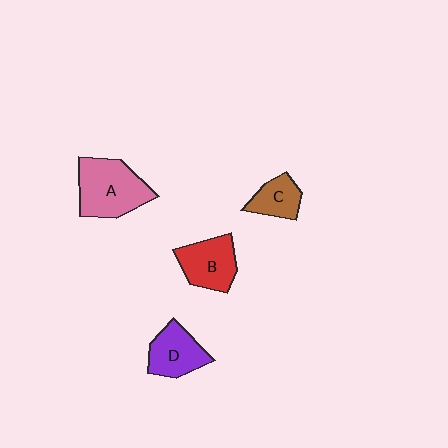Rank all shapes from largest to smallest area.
From largest to smallest: A (pink), B (red), D (purple), C (brown).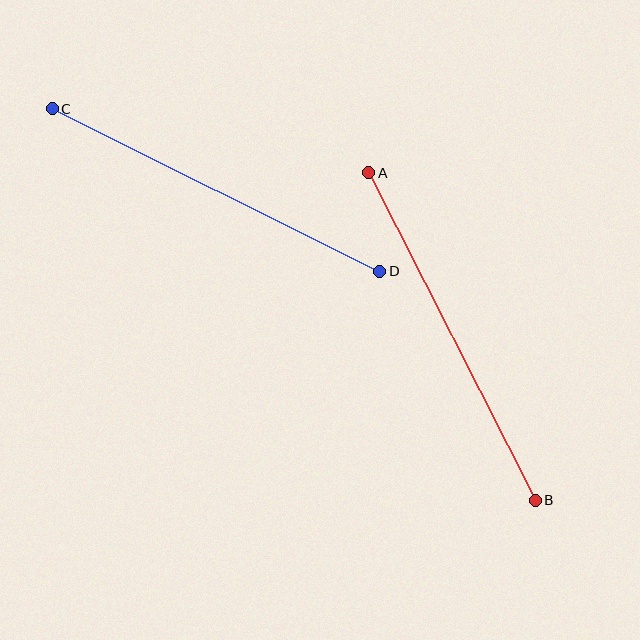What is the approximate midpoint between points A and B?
The midpoint is at approximately (452, 337) pixels.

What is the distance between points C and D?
The distance is approximately 365 pixels.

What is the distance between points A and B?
The distance is approximately 367 pixels.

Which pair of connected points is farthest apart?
Points A and B are farthest apart.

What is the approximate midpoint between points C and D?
The midpoint is at approximately (216, 190) pixels.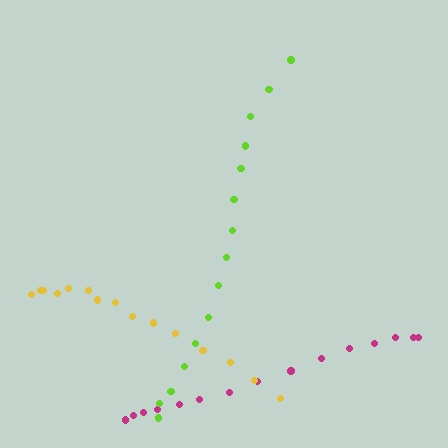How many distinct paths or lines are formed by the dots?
There are 3 distinct paths.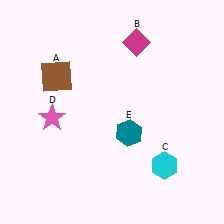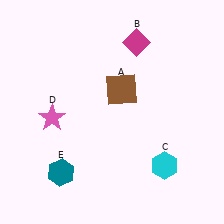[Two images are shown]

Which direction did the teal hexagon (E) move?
The teal hexagon (E) moved left.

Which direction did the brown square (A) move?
The brown square (A) moved right.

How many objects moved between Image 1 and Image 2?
2 objects moved between the two images.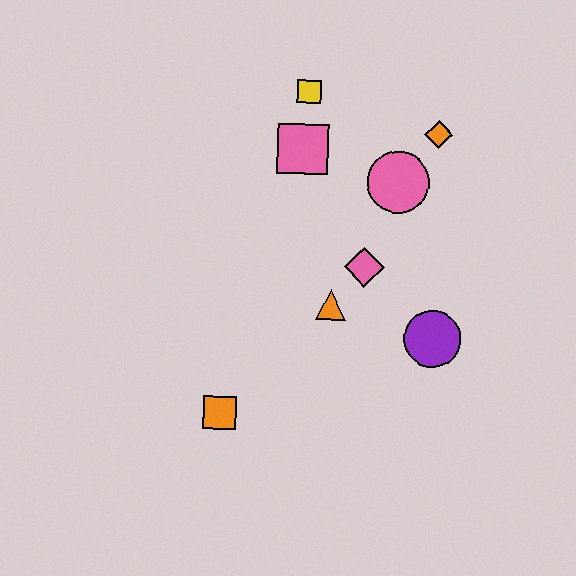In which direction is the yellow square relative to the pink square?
The yellow square is above the pink square.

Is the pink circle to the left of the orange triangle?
No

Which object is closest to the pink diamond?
The orange triangle is closest to the pink diamond.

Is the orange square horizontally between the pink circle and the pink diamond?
No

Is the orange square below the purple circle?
Yes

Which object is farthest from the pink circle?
The orange square is farthest from the pink circle.